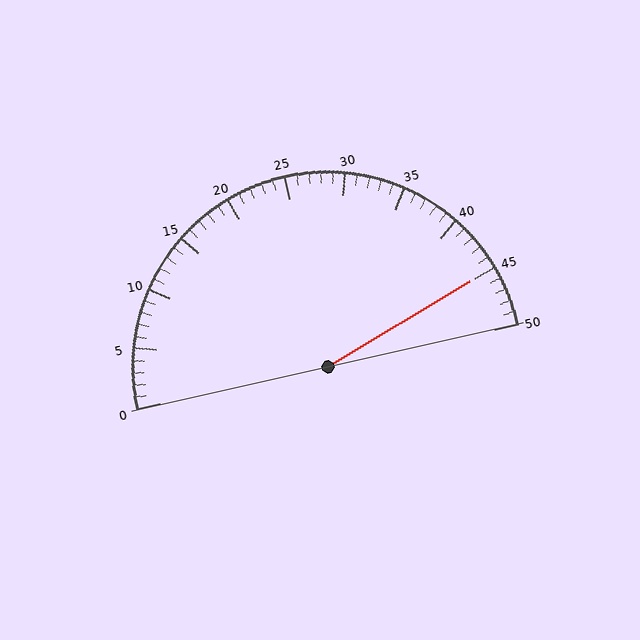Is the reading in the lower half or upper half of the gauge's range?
The reading is in the upper half of the range (0 to 50).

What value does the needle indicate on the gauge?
The needle indicates approximately 45.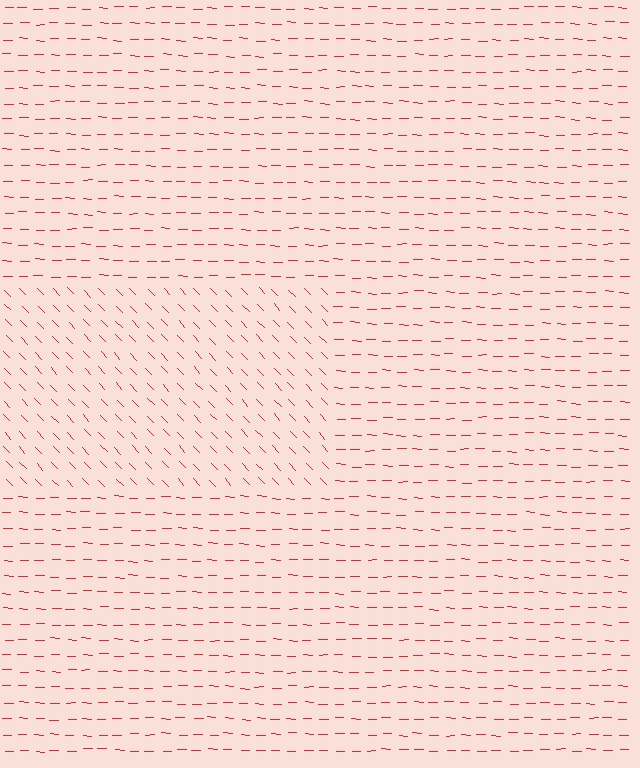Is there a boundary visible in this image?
Yes, there is a texture boundary formed by a change in line orientation.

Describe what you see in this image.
The image is filled with small red line segments. A rectangle region in the image has lines oriented differently from the surrounding lines, creating a visible texture boundary.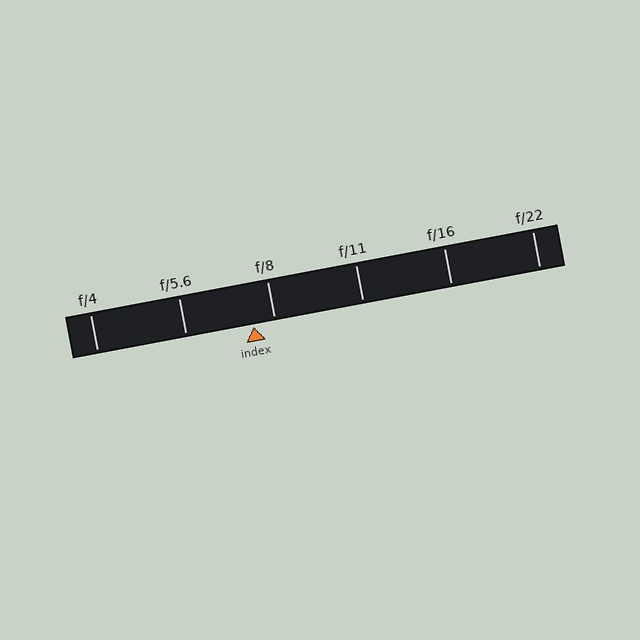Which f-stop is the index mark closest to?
The index mark is closest to f/8.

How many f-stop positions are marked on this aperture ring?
There are 6 f-stop positions marked.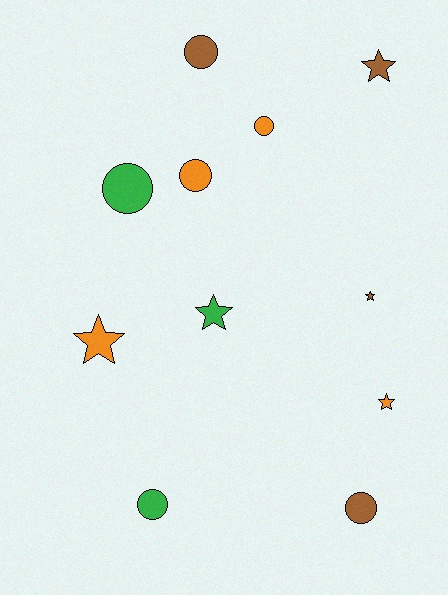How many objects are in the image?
There are 11 objects.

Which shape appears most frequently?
Circle, with 6 objects.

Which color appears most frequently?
Brown, with 4 objects.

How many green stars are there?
There is 1 green star.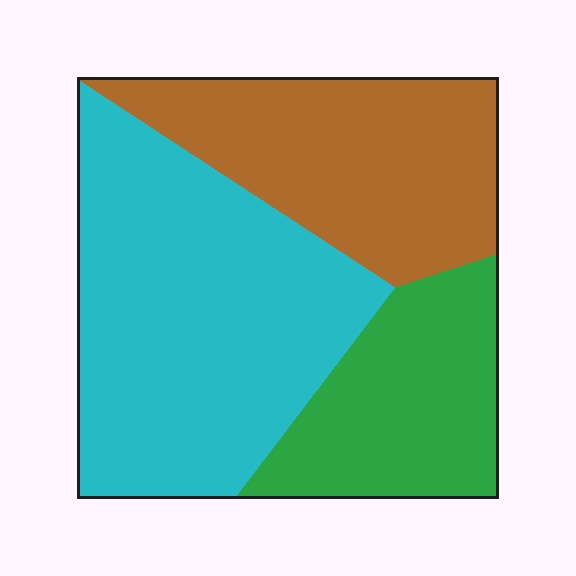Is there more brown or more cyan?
Cyan.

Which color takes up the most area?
Cyan, at roughly 45%.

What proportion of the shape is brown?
Brown takes up between a quarter and a half of the shape.